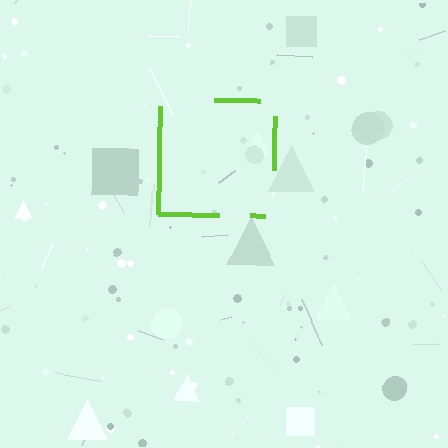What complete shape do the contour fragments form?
The contour fragments form a square.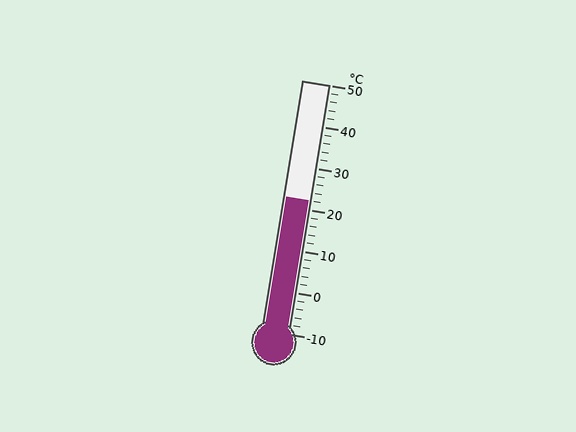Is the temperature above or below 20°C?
The temperature is above 20°C.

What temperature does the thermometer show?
The thermometer shows approximately 22°C.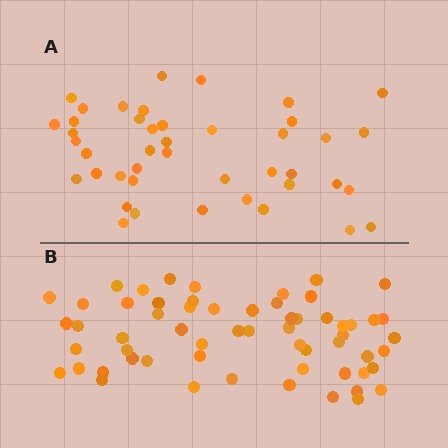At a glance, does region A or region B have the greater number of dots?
Region B (the bottom region) has more dots.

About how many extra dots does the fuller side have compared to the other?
Region B has approximately 15 more dots than region A.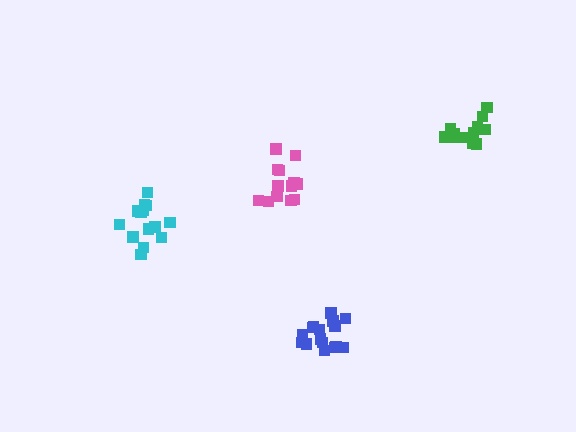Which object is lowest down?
The blue cluster is bottommost.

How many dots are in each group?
Group 1: 14 dots, Group 2: 13 dots, Group 3: 13 dots, Group 4: 17 dots (57 total).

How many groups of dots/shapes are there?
There are 4 groups.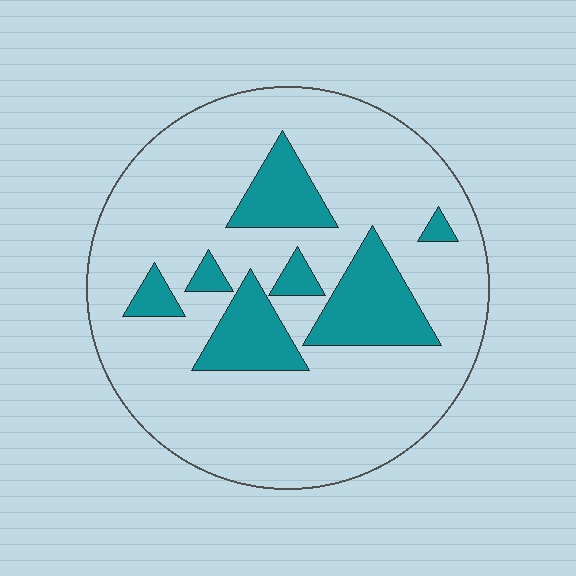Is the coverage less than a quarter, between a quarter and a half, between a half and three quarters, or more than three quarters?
Less than a quarter.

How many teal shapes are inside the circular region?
7.